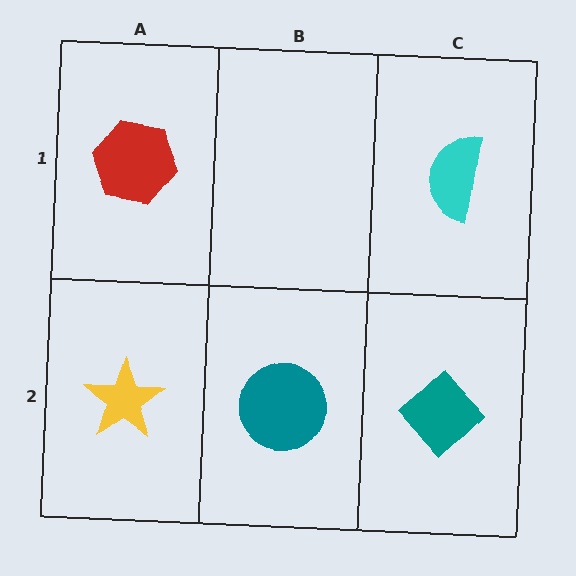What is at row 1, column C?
A cyan semicircle.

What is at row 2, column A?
A yellow star.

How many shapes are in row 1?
2 shapes.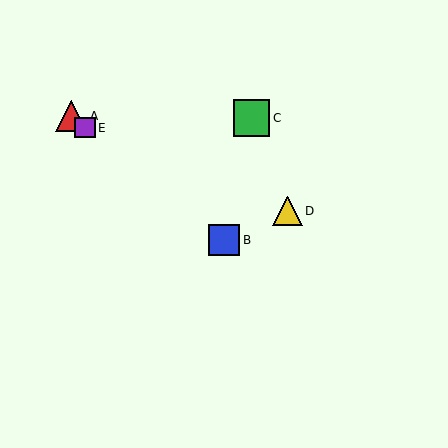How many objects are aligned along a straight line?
3 objects (A, B, E) are aligned along a straight line.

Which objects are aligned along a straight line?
Objects A, B, E are aligned along a straight line.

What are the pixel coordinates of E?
Object E is at (85, 128).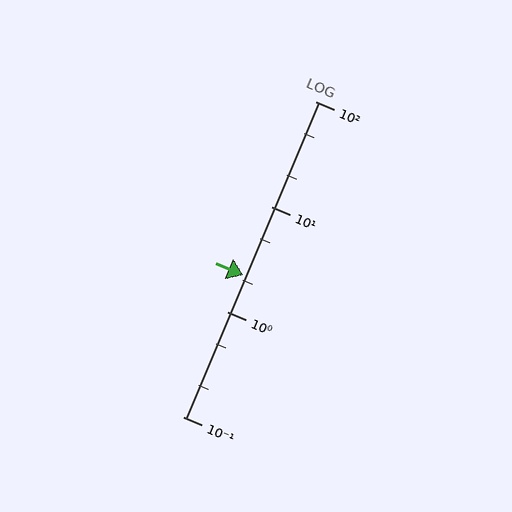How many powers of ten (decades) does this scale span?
The scale spans 3 decades, from 0.1 to 100.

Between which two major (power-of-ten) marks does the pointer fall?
The pointer is between 1 and 10.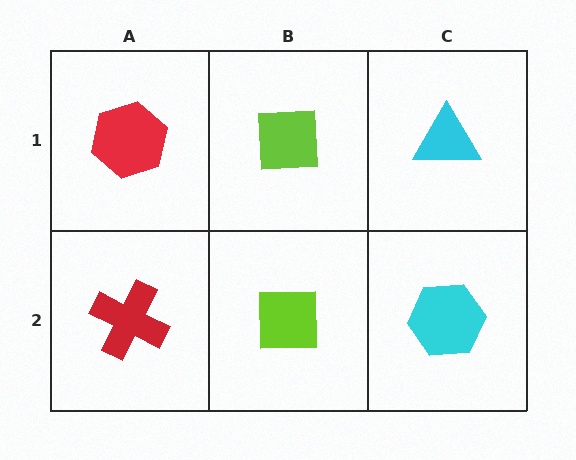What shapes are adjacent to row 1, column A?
A red cross (row 2, column A), a lime square (row 1, column B).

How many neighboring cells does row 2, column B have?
3.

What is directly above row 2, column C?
A cyan triangle.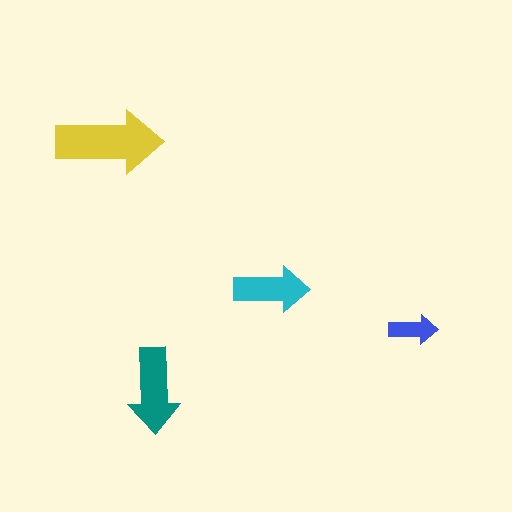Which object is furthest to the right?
The blue arrow is rightmost.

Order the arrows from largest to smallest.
the yellow one, the teal one, the cyan one, the blue one.